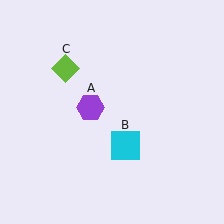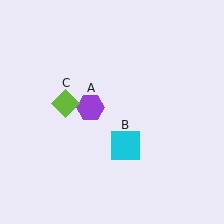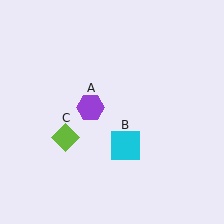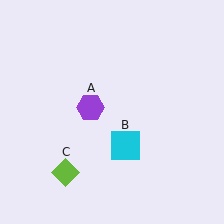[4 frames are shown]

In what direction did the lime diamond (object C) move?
The lime diamond (object C) moved down.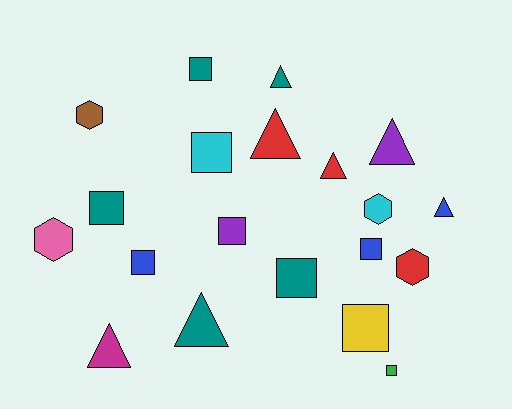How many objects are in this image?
There are 20 objects.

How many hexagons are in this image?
There are 4 hexagons.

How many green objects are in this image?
There is 1 green object.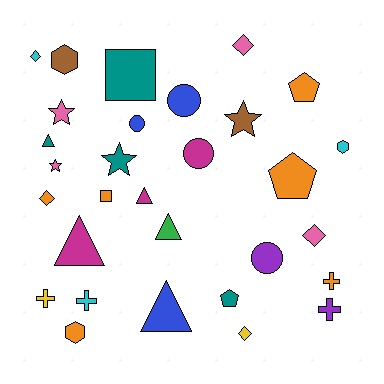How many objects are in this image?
There are 30 objects.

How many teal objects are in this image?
There are 4 teal objects.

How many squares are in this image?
There are 2 squares.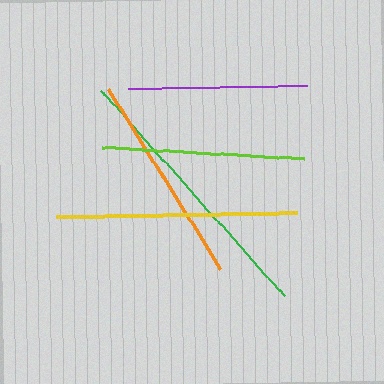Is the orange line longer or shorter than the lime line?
The orange line is longer than the lime line.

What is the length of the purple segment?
The purple segment is approximately 179 pixels long.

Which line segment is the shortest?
The purple line is the shortest at approximately 179 pixels.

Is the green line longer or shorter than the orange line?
The green line is longer than the orange line.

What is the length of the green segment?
The green segment is approximately 276 pixels long.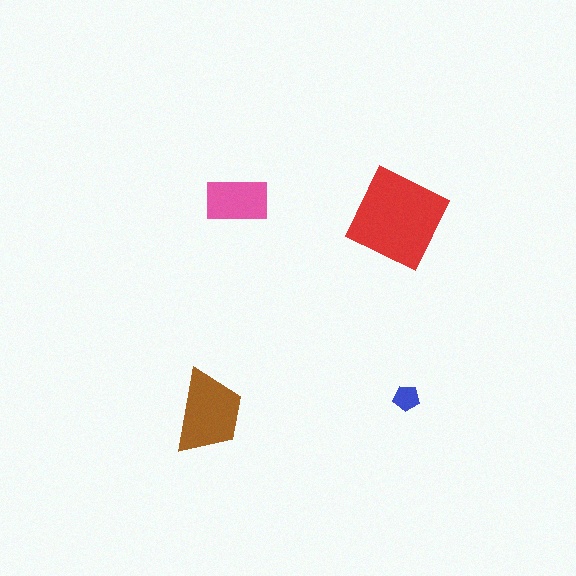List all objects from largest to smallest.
The red square, the brown trapezoid, the pink rectangle, the blue pentagon.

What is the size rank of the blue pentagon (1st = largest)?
4th.